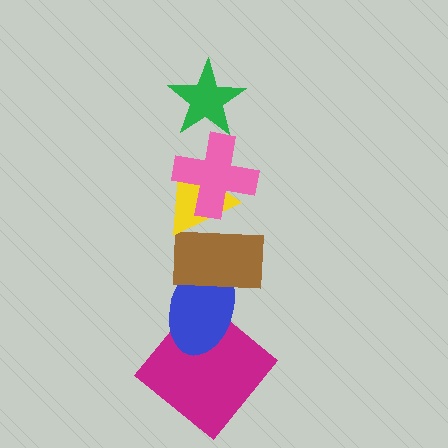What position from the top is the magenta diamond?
The magenta diamond is 6th from the top.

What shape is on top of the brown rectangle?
The yellow triangle is on top of the brown rectangle.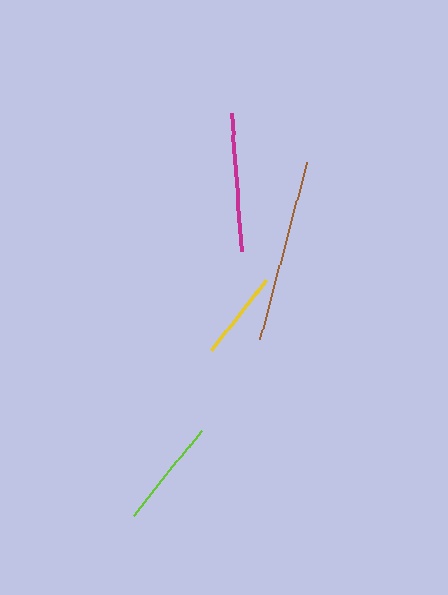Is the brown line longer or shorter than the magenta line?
The brown line is longer than the magenta line.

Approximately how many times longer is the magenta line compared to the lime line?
The magenta line is approximately 1.3 times the length of the lime line.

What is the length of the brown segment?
The brown segment is approximately 182 pixels long.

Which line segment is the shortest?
The yellow line is the shortest at approximately 89 pixels.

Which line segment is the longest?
The brown line is the longest at approximately 182 pixels.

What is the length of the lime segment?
The lime segment is approximately 109 pixels long.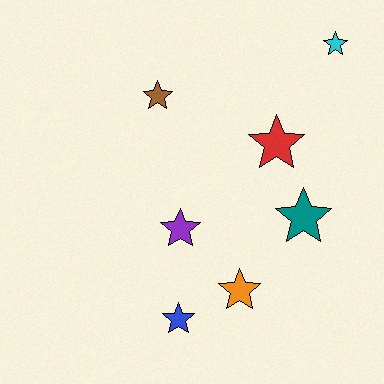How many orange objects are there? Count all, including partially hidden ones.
There is 1 orange object.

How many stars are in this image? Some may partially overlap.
There are 7 stars.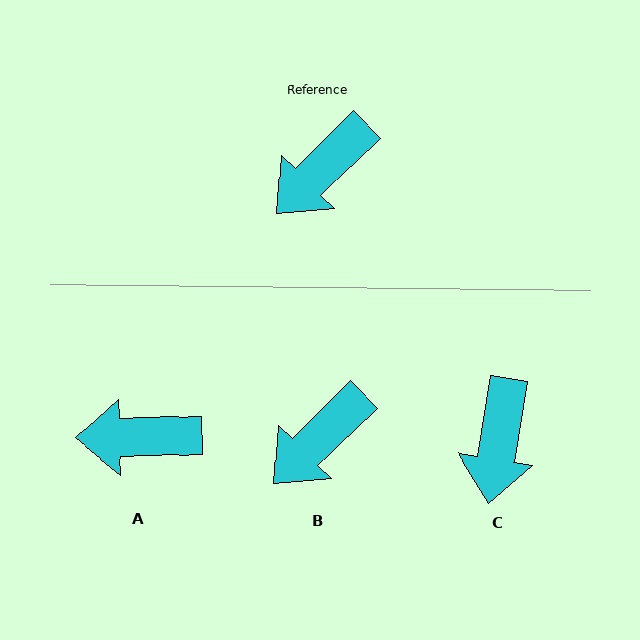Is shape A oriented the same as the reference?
No, it is off by about 43 degrees.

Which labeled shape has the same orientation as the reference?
B.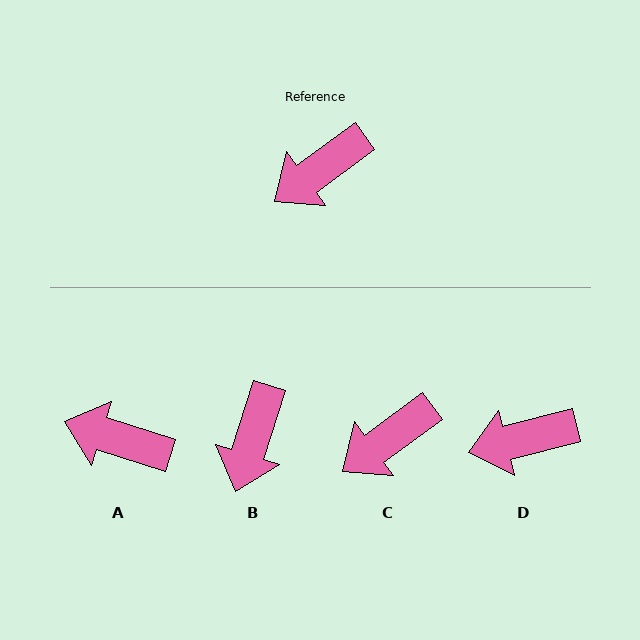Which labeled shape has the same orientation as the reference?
C.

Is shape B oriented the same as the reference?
No, it is off by about 37 degrees.